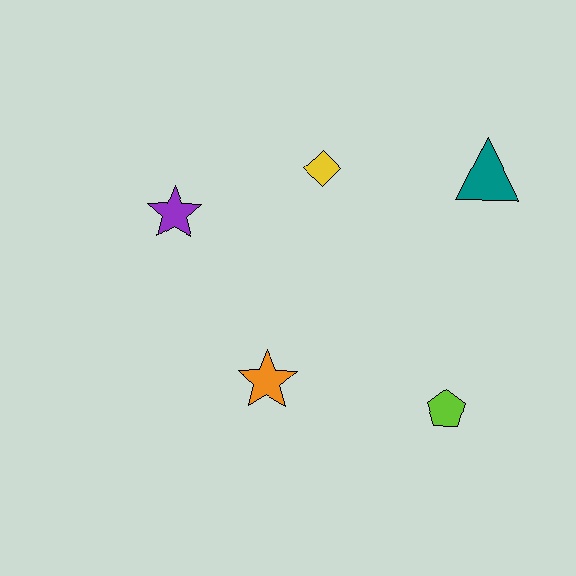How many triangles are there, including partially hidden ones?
There is 1 triangle.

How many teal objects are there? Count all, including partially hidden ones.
There is 1 teal object.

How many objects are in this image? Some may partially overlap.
There are 5 objects.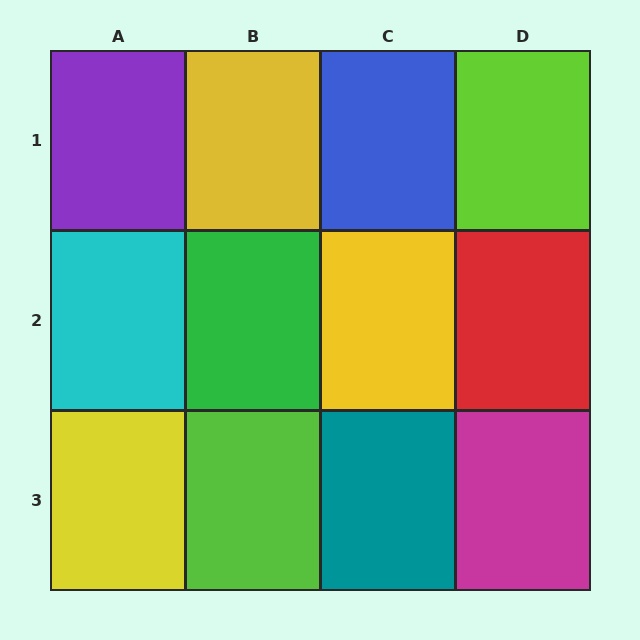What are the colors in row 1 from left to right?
Purple, yellow, blue, lime.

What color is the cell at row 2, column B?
Green.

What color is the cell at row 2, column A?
Cyan.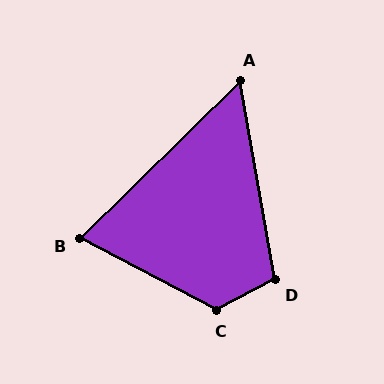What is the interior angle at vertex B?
Approximately 72 degrees (acute).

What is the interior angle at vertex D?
Approximately 108 degrees (obtuse).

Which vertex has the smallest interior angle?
A, at approximately 56 degrees.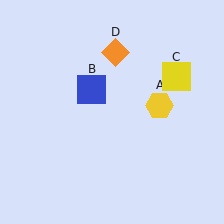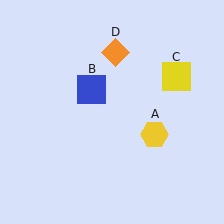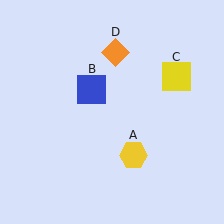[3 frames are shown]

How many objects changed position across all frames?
1 object changed position: yellow hexagon (object A).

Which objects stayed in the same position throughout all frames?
Blue square (object B) and yellow square (object C) and orange diamond (object D) remained stationary.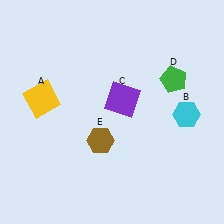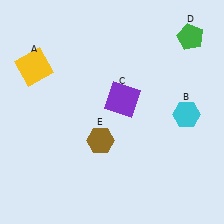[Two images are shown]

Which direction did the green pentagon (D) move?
The green pentagon (D) moved up.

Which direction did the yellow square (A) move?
The yellow square (A) moved up.